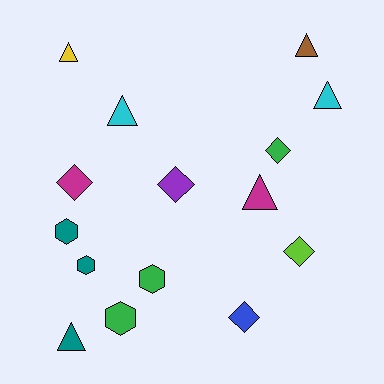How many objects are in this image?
There are 15 objects.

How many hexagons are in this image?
There are 4 hexagons.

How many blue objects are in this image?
There is 1 blue object.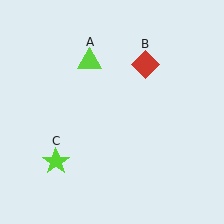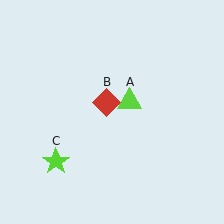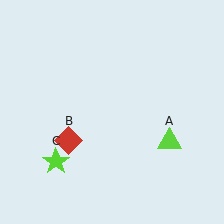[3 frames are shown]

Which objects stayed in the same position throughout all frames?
Lime star (object C) remained stationary.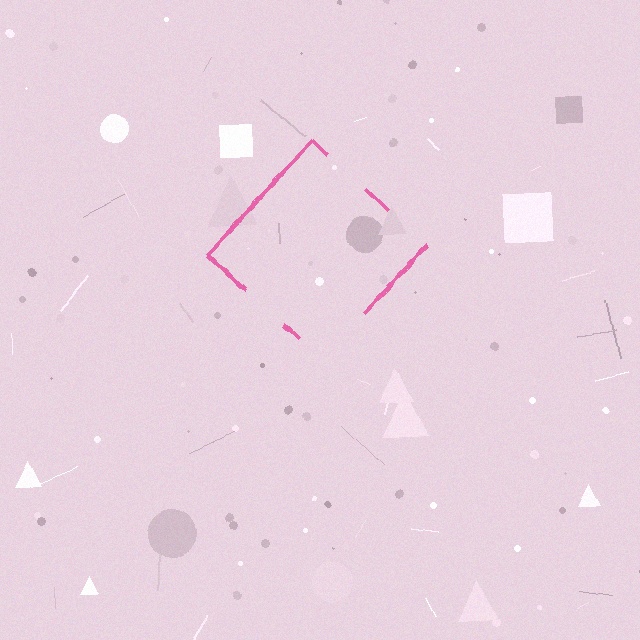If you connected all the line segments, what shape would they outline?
They would outline a diamond.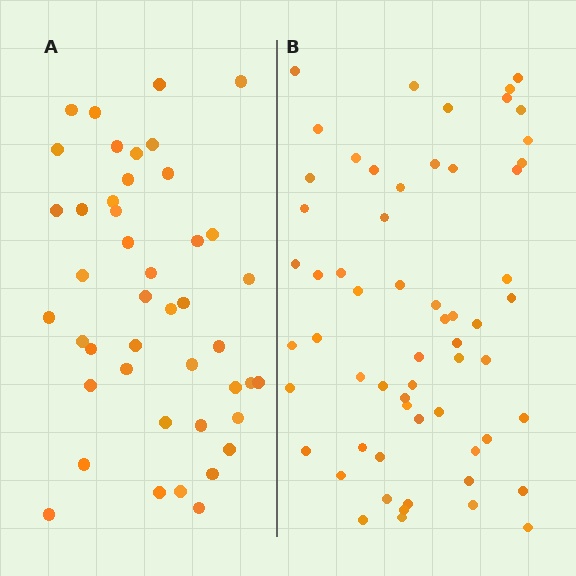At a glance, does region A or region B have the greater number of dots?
Region B (the right region) has more dots.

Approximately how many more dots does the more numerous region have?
Region B has approximately 15 more dots than region A.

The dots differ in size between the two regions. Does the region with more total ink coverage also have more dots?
No. Region A has more total ink coverage because its dots are larger, but region B actually contains more individual dots. Total area can be misleading — the number of items is what matters here.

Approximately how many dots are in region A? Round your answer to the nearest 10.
About 40 dots. (The exact count is 44, which rounds to 40.)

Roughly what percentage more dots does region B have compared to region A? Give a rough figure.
About 35% more.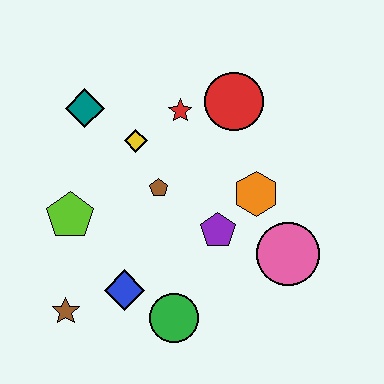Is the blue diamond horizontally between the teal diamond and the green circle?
Yes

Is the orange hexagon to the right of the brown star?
Yes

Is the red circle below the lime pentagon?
No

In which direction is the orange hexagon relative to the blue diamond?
The orange hexagon is to the right of the blue diamond.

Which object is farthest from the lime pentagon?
The pink circle is farthest from the lime pentagon.